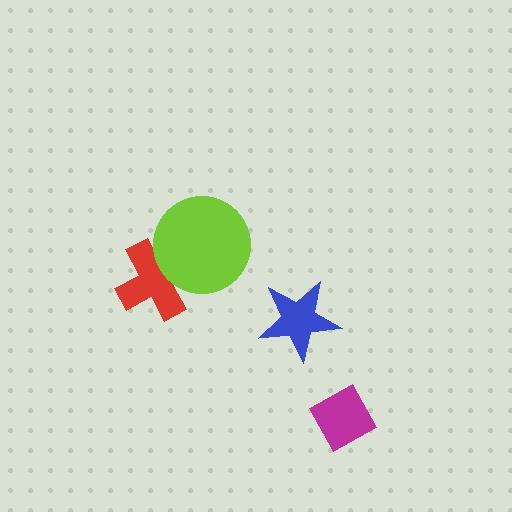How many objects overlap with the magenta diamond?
0 objects overlap with the magenta diamond.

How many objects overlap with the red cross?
1 object overlaps with the red cross.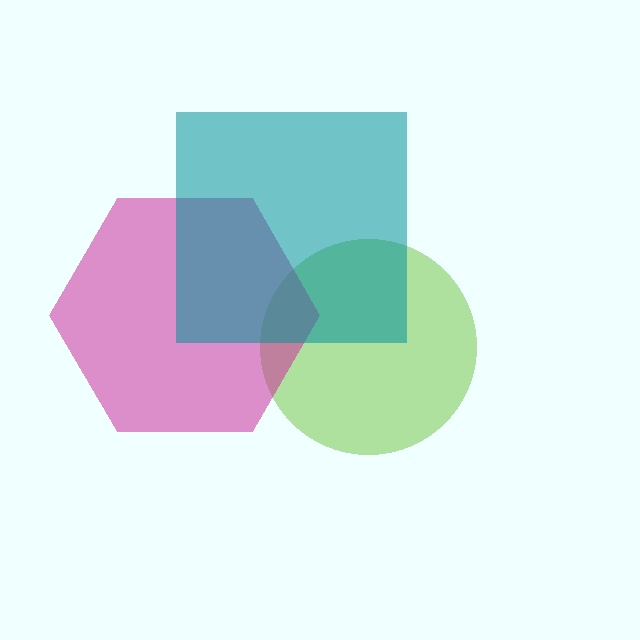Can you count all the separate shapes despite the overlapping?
Yes, there are 3 separate shapes.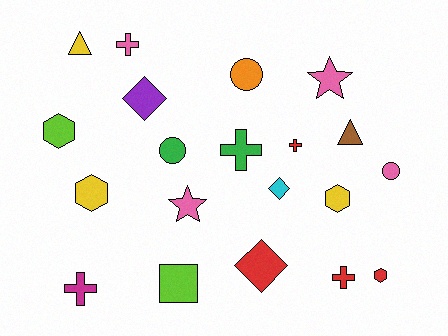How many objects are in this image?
There are 20 objects.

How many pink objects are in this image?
There are 4 pink objects.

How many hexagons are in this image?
There are 4 hexagons.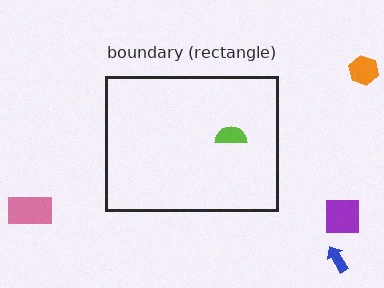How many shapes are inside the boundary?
1 inside, 4 outside.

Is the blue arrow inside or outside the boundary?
Outside.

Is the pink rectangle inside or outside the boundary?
Outside.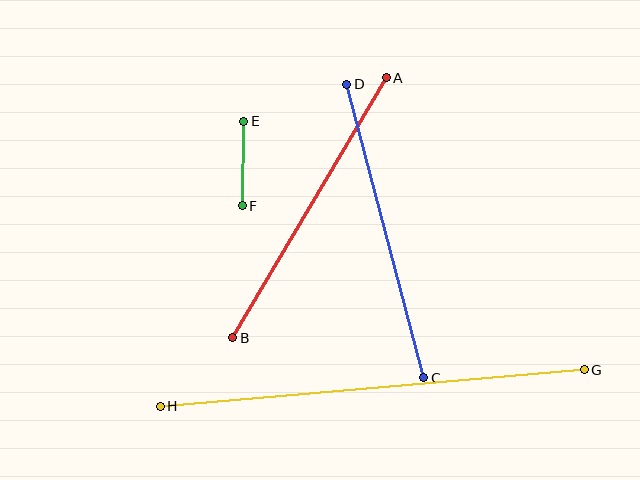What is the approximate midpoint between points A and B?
The midpoint is at approximately (309, 208) pixels.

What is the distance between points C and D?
The distance is approximately 303 pixels.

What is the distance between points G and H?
The distance is approximately 426 pixels.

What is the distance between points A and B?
The distance is approximately 301 pixels.